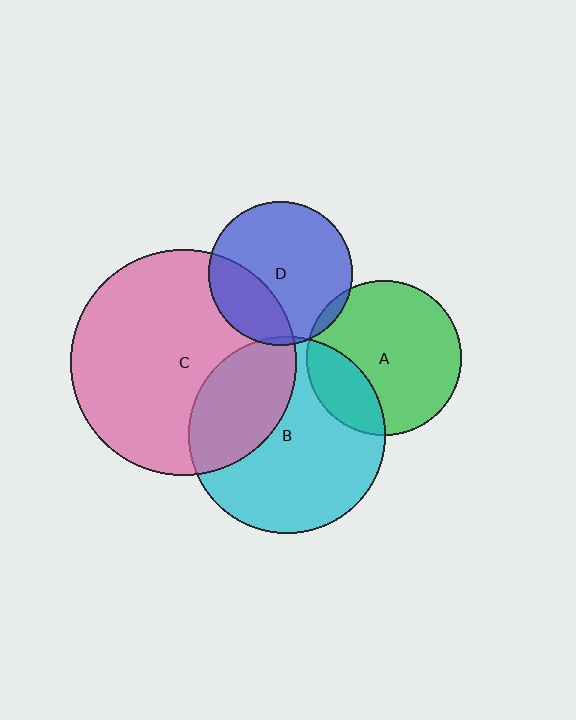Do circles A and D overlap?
Yes.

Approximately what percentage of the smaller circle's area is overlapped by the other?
Approximately 5%.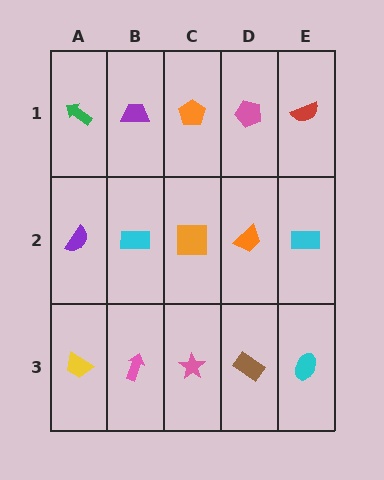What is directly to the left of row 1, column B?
A green arrow.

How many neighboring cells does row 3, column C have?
3.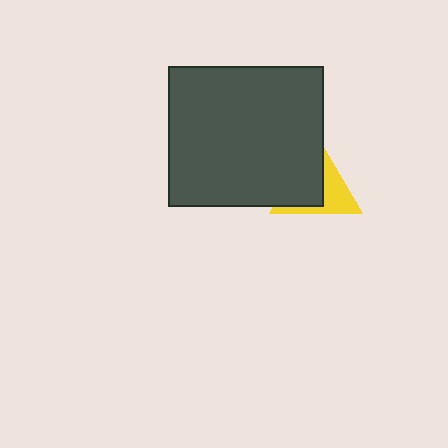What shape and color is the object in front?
The object in front is a dark gray rectangle.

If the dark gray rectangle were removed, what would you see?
You would see the complete yellow triangle.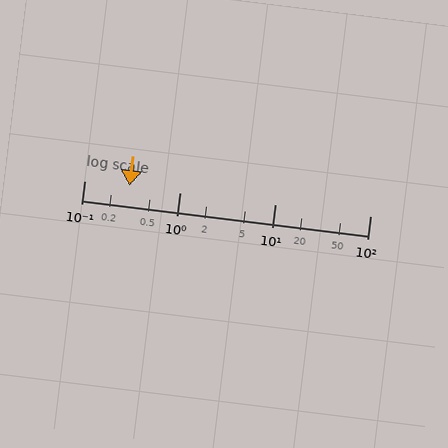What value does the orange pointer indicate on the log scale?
The pointer indicates approximately 0.3.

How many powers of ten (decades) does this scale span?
The scale spans 3 decades, from 0.1 to 100.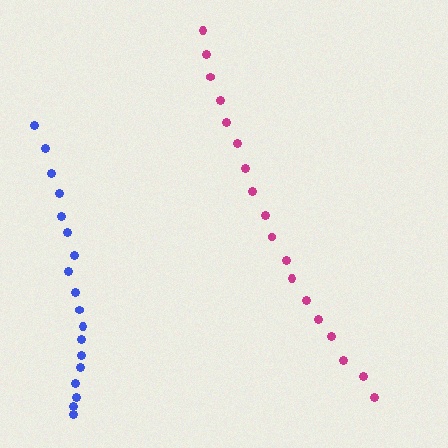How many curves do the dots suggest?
There are 2 distinct paths.